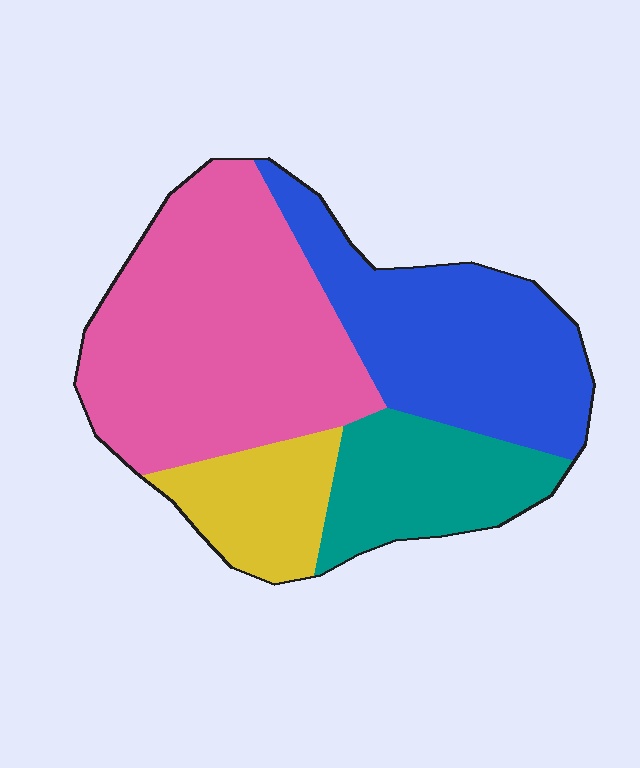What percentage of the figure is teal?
Teal takes up between a sixth and a third of the figure.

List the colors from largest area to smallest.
From largest to smallest: pink, blue, teal, yellow.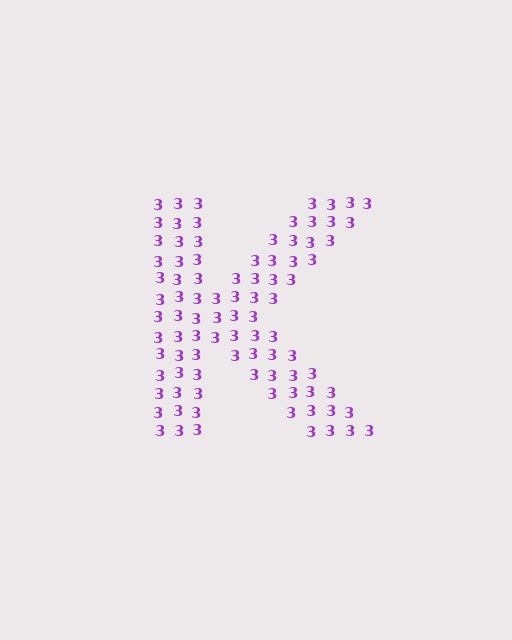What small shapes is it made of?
It is made of small digit 3's.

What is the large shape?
The large shape is the letter K.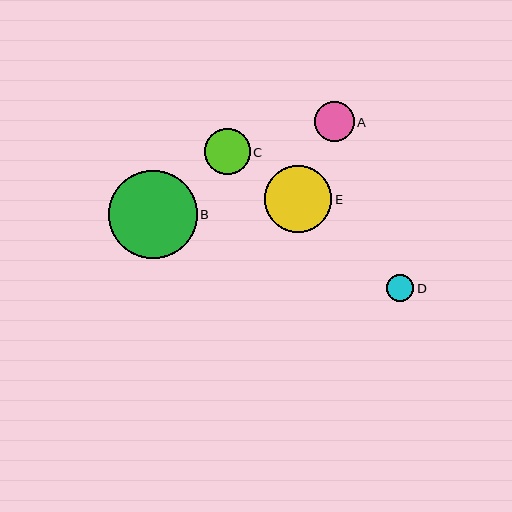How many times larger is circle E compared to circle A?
Circle E is approximately 1.7 times the size of circle A.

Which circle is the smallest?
Circle D is the smallest with a size of approximately 27 pixels.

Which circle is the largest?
Circle B is the largest with a size of approximately 89 pixels.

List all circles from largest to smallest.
From largest to smallest: B, E, C, A, D.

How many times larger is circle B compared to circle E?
Circle B is approximately 1.3 times the size of circle E.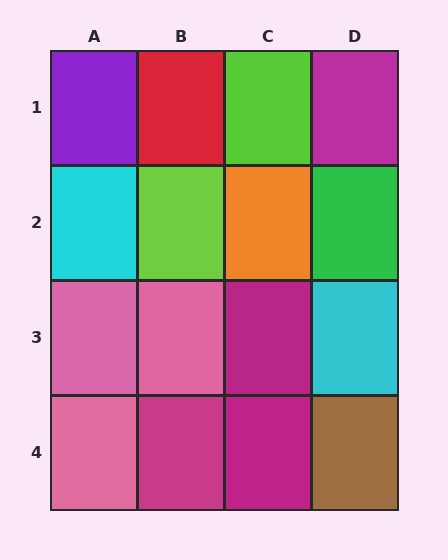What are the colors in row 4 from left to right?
Pink, magenta, magenta, brown.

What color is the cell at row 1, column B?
Red.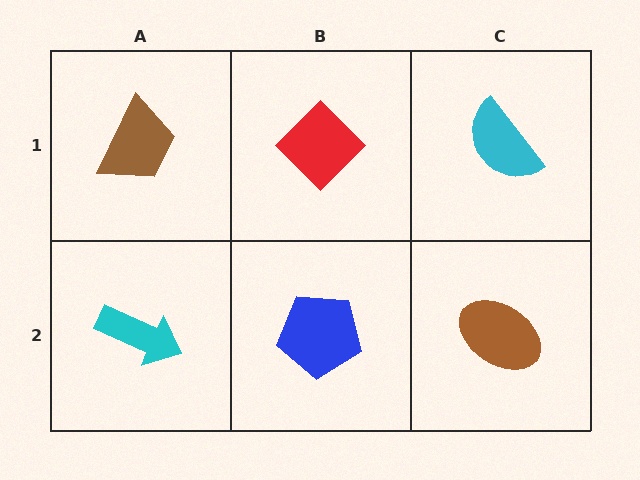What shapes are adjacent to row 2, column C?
A cyan semicircle (row 1, column C), a blue pentagon (row 2, column B).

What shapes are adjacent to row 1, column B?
A blue pentagon (row 2, column B), a brown trapezoid (row 1, column A), a cyan semicircle (row 1, column C).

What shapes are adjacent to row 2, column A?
A brown trapezoid (row 1, column A), a blue pentagon (row 2, column B).